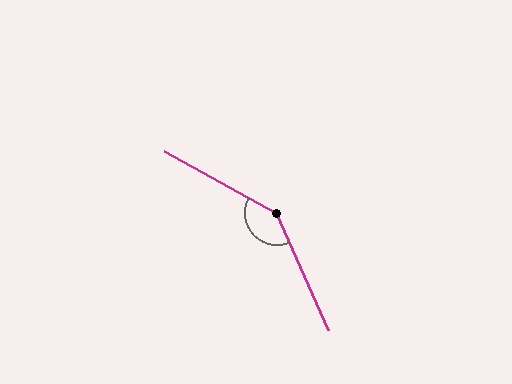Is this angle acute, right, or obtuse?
It is obtuse.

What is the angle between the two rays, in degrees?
Approximately 143 degrees.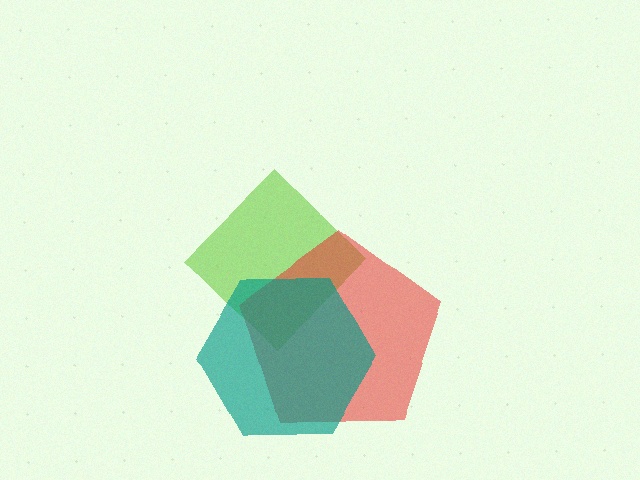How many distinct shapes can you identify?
There are 3 distinct shapes: a lime diamond, a red pentagon, a teal hexagon.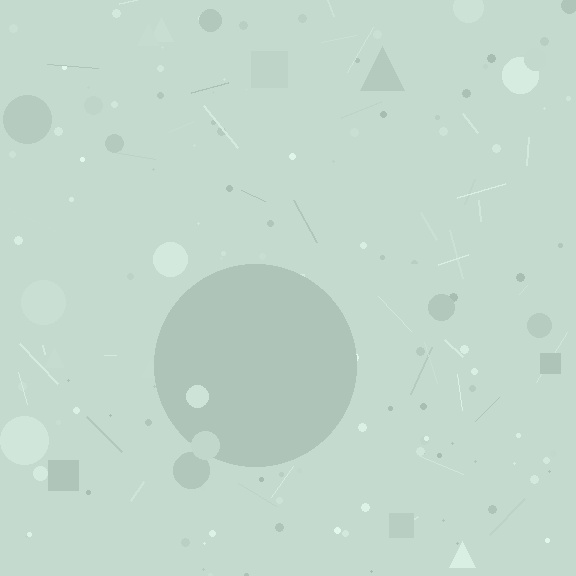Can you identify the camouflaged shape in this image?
The camouflaged shape is a circle.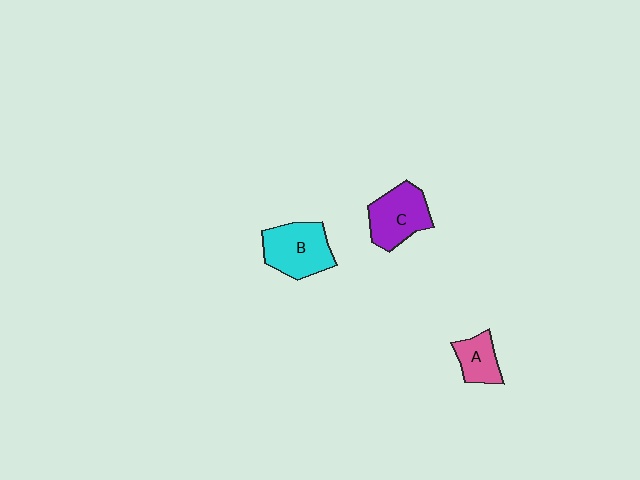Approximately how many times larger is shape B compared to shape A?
Approximately 1.8 times.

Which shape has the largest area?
Shape B (cyan).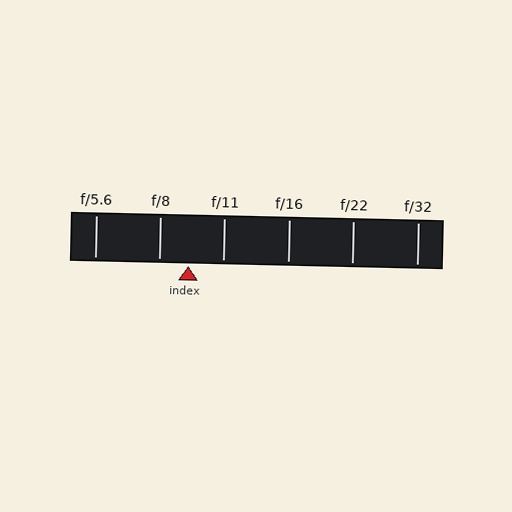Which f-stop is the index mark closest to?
The index mark is closest to f/8.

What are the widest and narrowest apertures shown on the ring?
The widest aperture shown is f/5.6 and the narrowest is f/32.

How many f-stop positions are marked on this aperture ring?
There are 6 f-stop positions marked.